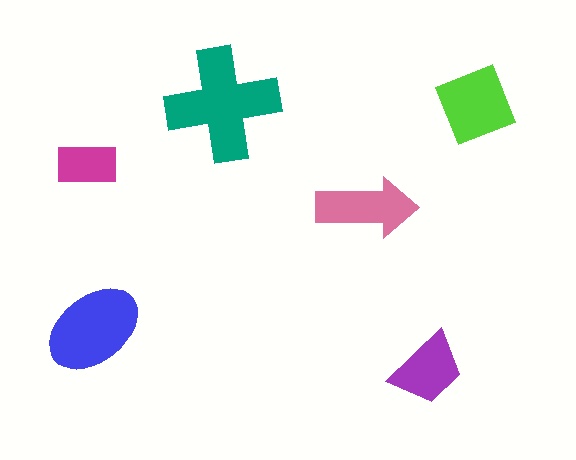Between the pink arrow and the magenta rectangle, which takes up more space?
The pink arrow.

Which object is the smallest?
The magenta rectangle.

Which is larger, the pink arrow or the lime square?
The lime square.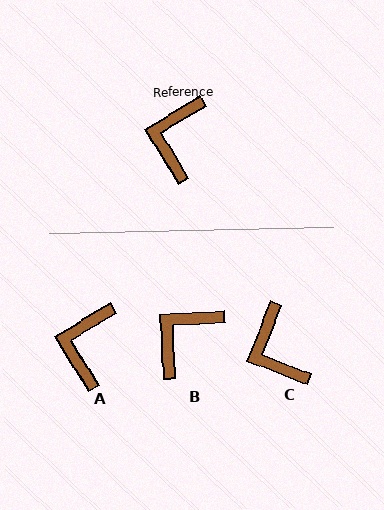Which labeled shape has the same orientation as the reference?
A.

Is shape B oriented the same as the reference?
No, it is off by about 28 degrees.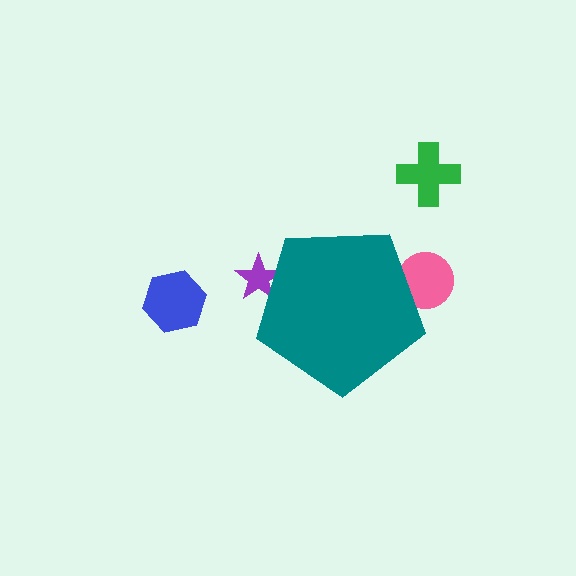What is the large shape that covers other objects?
A teal pentagon.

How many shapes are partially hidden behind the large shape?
2 shapes are partially hidden.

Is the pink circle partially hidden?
Yes, the pink circle is partially hidden behind the teal pentagon.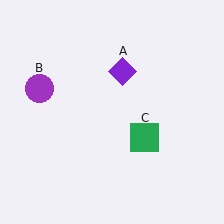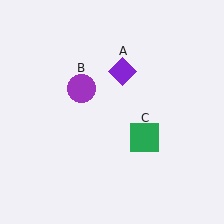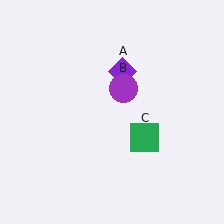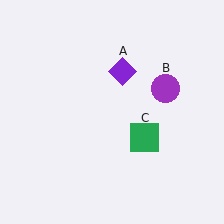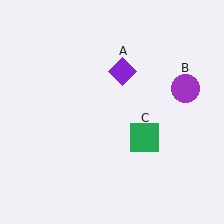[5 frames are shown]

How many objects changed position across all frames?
1 object changed position: purple circle (object B).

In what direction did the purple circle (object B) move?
The purple circle (object B) moved right.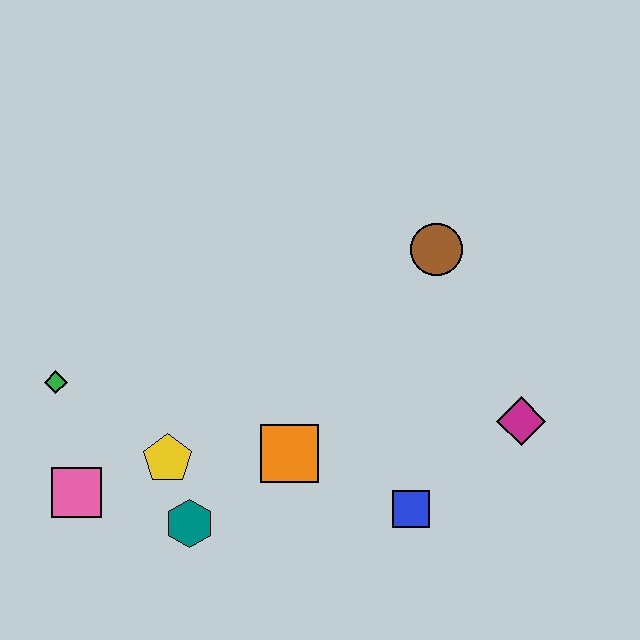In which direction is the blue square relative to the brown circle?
The blue square is below the brown circle.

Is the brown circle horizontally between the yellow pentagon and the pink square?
No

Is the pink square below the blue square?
No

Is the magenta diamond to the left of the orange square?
No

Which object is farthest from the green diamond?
The magenta diamond is farthest from the green diamond.